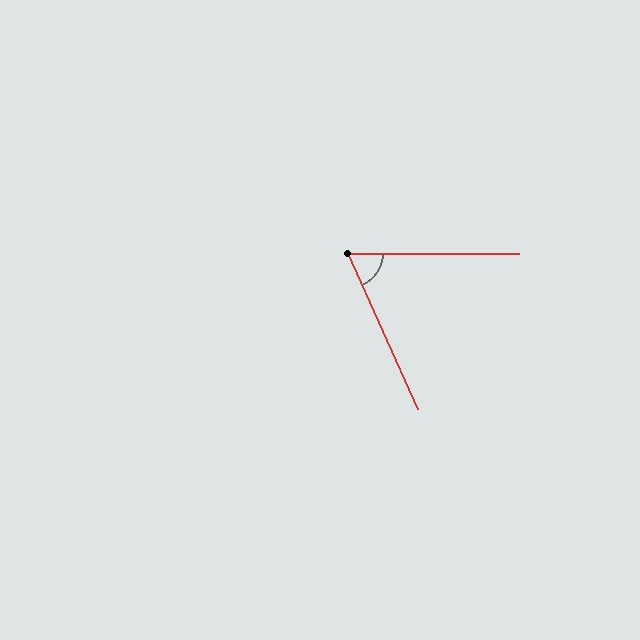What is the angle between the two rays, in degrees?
Approximately 66 degrees.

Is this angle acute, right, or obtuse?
It is acute.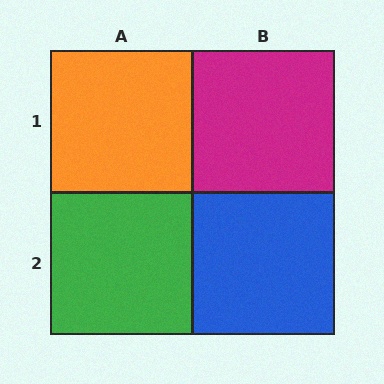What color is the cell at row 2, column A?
Green.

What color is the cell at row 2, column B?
Blue.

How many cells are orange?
1 cell is orange.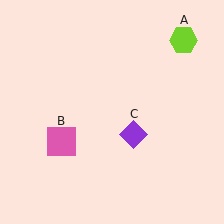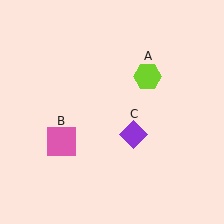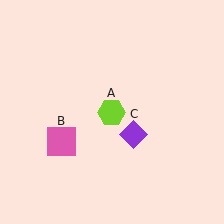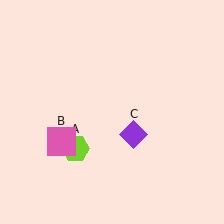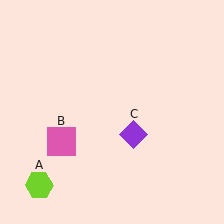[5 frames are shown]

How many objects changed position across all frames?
1 object changed position: lime hexagon (object A).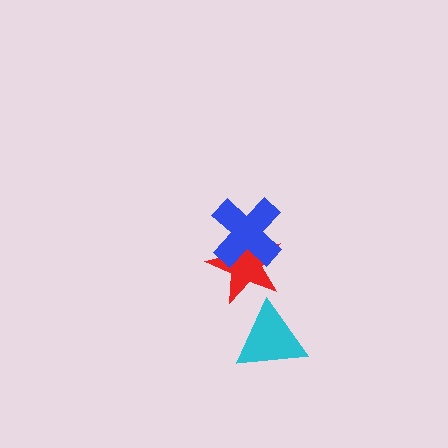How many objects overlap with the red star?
1 object overlaps with the red star.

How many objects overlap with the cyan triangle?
0 objects overlap with the cyan triangle.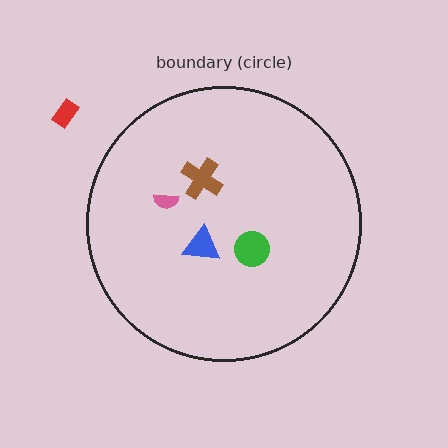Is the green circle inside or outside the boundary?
Inside.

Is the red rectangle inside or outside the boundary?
Outside.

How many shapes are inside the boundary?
4 inside, 1 outside.